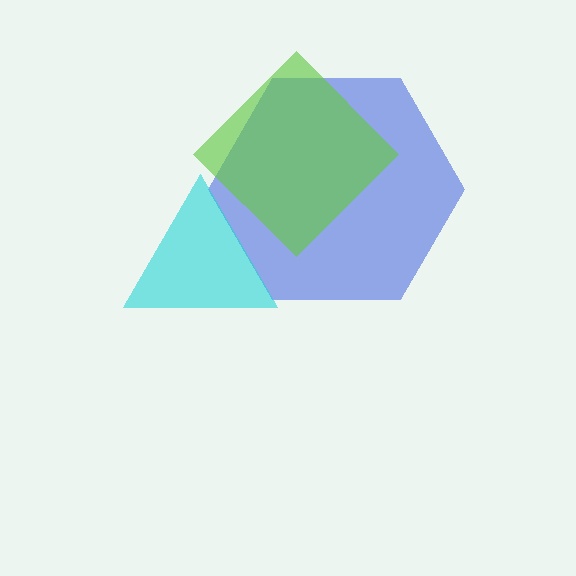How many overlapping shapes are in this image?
There are 3 overlapping shapes in the image.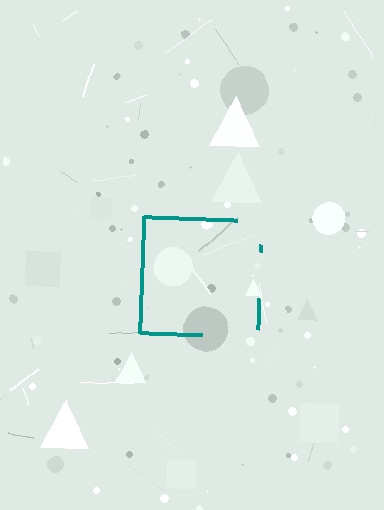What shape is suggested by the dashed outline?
The dashed outline suggests a square.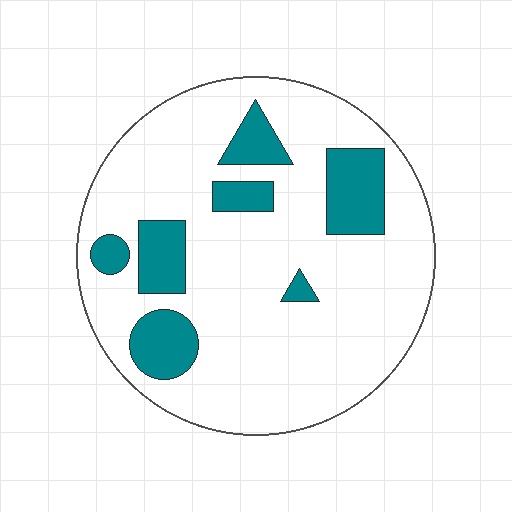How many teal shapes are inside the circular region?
7.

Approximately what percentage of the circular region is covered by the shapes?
Approximately 20%.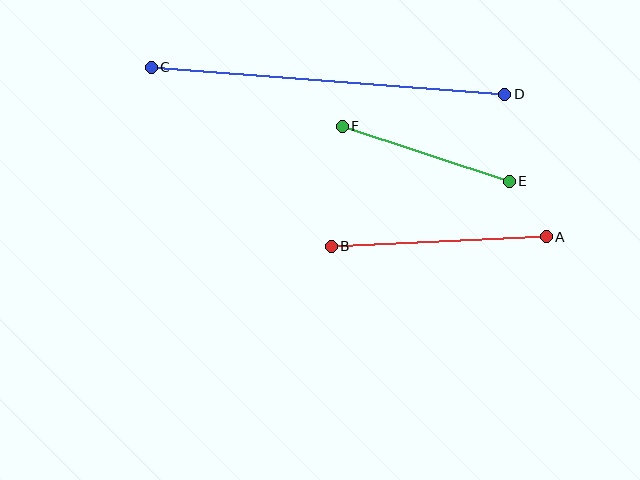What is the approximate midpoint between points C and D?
The midpoint is at approximately (328, 81) pixels.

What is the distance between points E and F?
The distance is approximately 176 pixels.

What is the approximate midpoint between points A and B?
The midpoint is at approximately (439, 242) pixels.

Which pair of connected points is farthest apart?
Points C and D are farthest apart.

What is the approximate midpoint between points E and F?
The midpoint is at approximately (426, 154) pixels.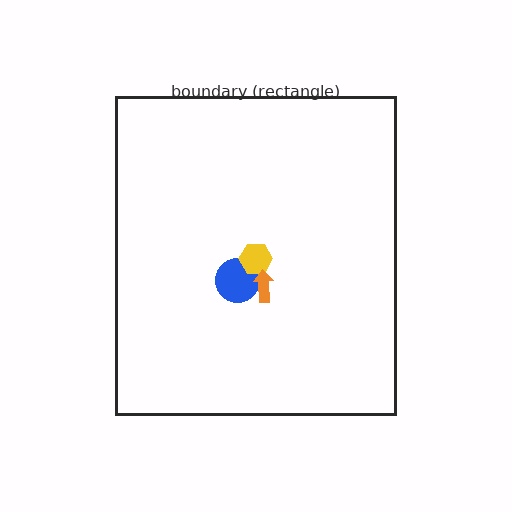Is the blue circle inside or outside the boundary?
Inside.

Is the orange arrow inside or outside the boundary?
Inside.